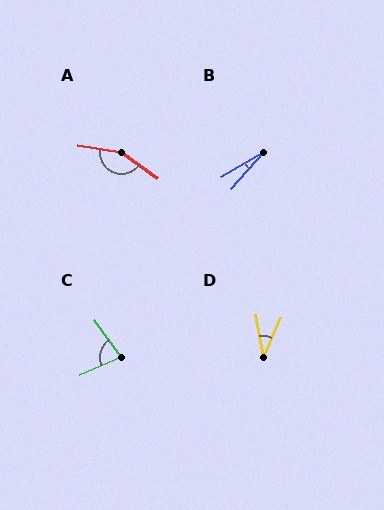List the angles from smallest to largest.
B (18°), D (33°), C (78°), A (153°).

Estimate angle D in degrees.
Approximately 33 degrees.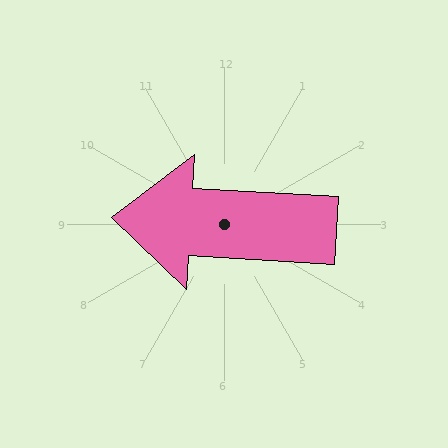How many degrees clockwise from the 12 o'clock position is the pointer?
Approximately 273 degrees.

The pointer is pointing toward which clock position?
Roughly 9 o'clock.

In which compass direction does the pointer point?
West.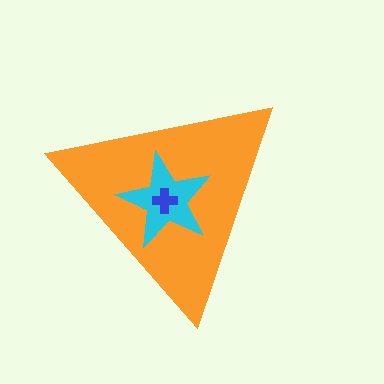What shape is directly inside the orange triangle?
The cyan star.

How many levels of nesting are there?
3.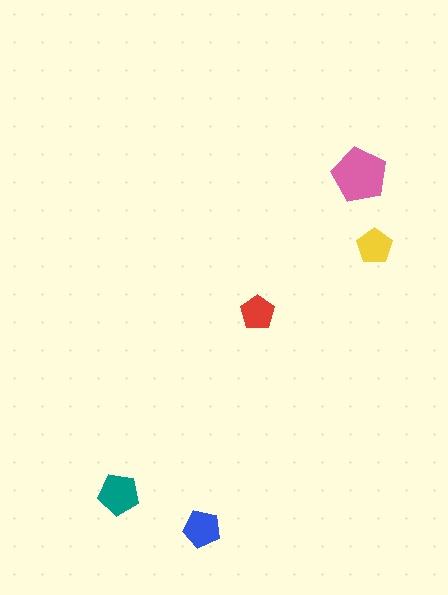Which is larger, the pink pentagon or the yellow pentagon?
The pink one.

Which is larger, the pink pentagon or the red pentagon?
The pink one.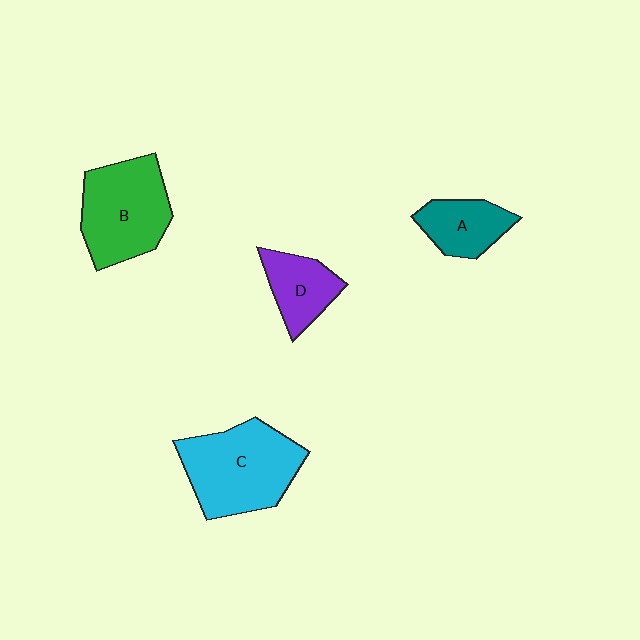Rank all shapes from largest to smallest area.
From largest to smallest: C (cyan), B (green), A (teal), D (purple).